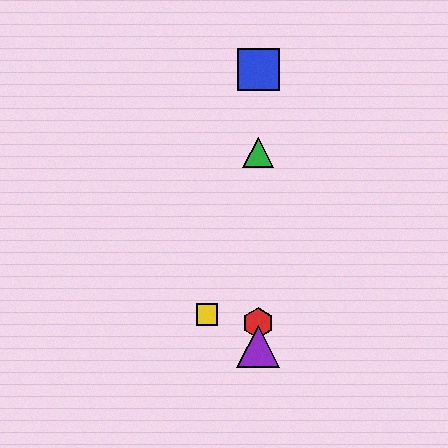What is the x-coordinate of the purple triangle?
The purple triangle is at x≈258.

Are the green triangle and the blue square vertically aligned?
Yes, both are at x≈258.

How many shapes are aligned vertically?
4 shapes (the red hexagon, the blue square, the green triangle, the purple triangle) are aligned vertically.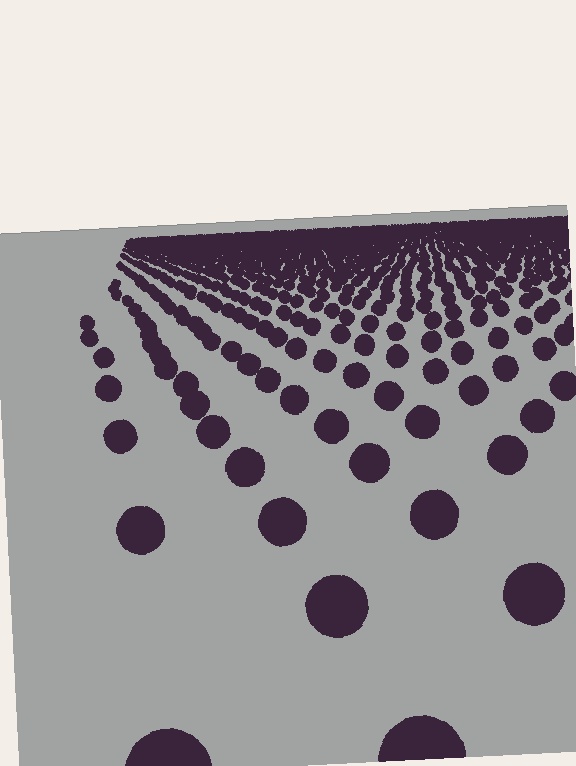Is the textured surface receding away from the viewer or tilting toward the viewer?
The surface is receding away from the viewer. Texture elements get smaller and denser toward the top.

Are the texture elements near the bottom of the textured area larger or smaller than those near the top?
Larger. Near the bottom, elements are closer to the viewer and appear at a bigger on-screen size.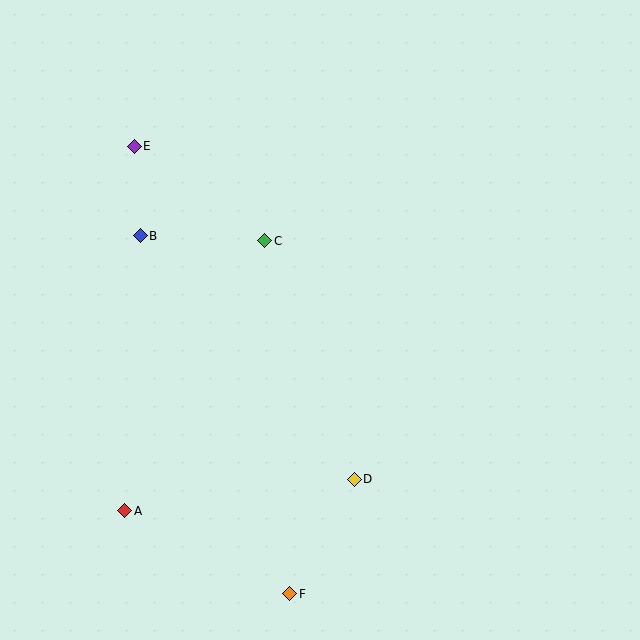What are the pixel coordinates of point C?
Point C is at (265, 241).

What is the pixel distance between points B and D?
The distance between B and D is 324 pixels.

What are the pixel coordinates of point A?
Point A is at (125, 511).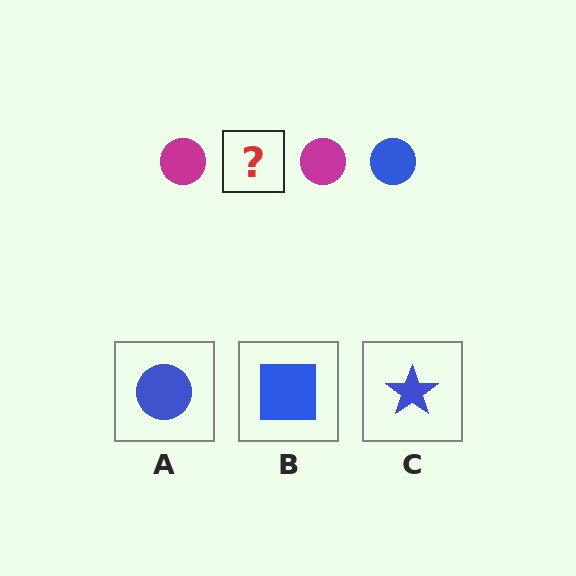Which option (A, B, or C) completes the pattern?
A.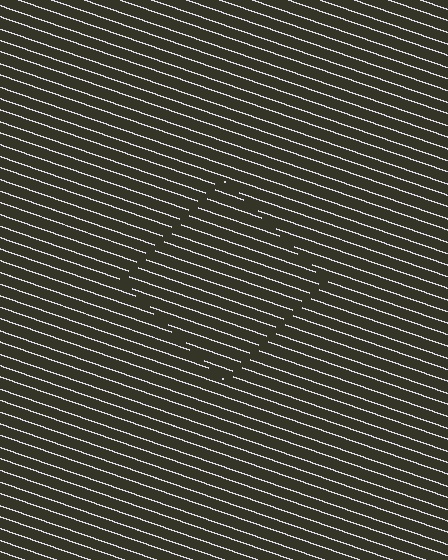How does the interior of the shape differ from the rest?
The interior of the shape contains the same grating, shifted by half a period — the contour is defined by the phase discontinuity where line-ends from the inner and outer gratings abut.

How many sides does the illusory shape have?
4 sides — the line-ends trace a square.